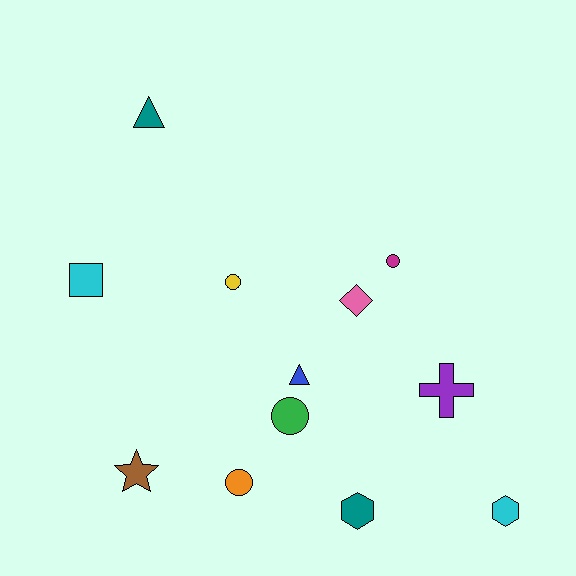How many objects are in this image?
There are 12 objects.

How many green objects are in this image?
There is 1 green object.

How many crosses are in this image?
There is 1 cross.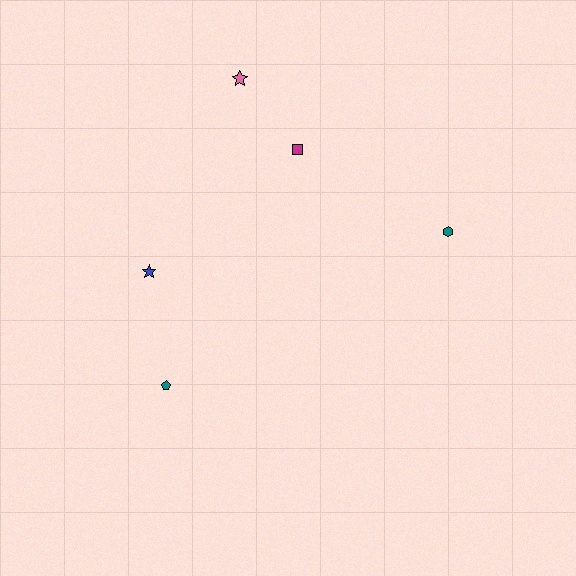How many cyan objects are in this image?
There are no cyan objects.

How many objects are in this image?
There are 5 objects.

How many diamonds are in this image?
There are no diamonds.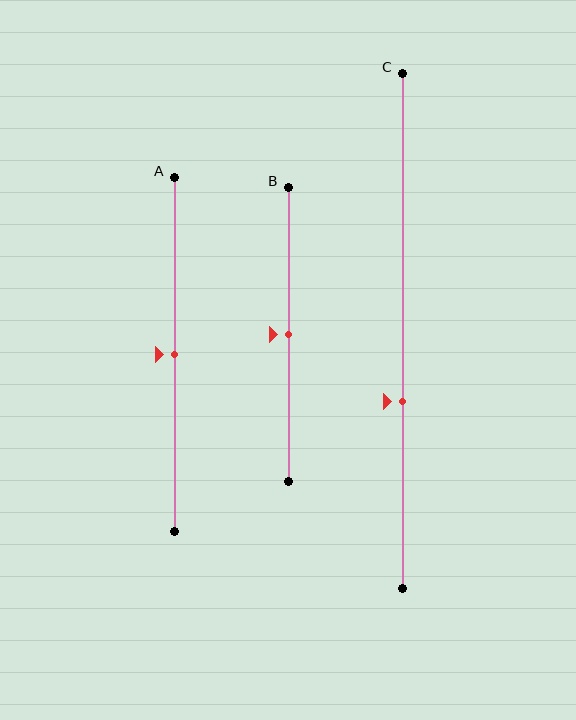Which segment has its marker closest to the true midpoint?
Segment A has its marker closest to the true midpoint.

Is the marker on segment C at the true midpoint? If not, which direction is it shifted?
No, the marker on segment C is shifted downward by about 14% of the segment length.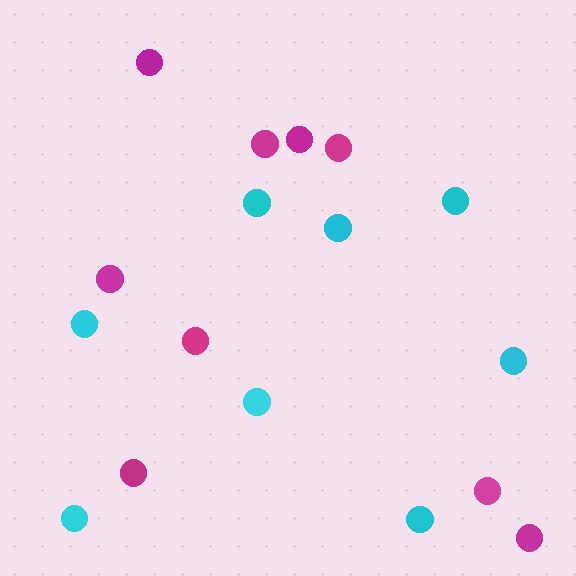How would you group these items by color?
There are 2 groups: one group of magenta circles (9) and one group of cyan circles (8).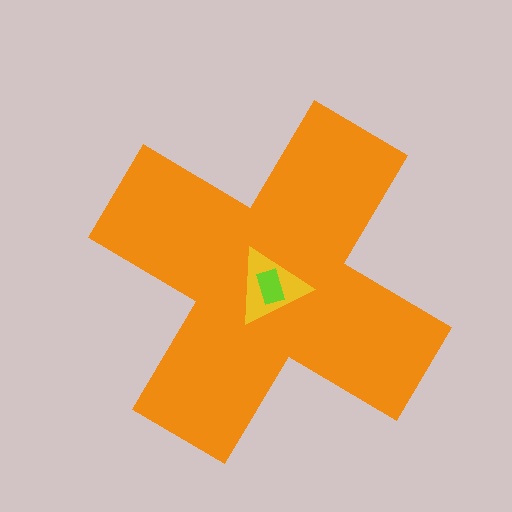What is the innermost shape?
The lime rectangle.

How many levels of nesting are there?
3.